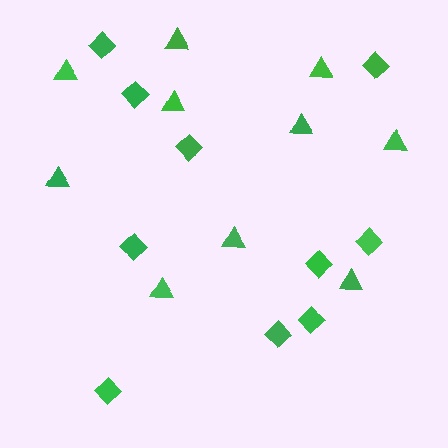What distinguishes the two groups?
There are 2 groups: one group of diamonds (10) and one group of triangles (10).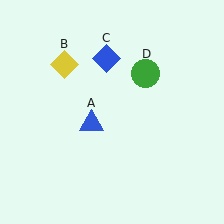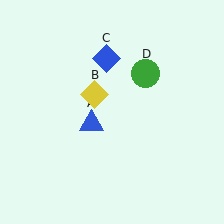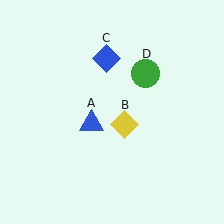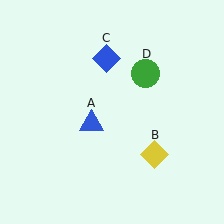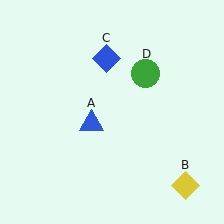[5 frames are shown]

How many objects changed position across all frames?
1 object changed position: yellow diamond (object B).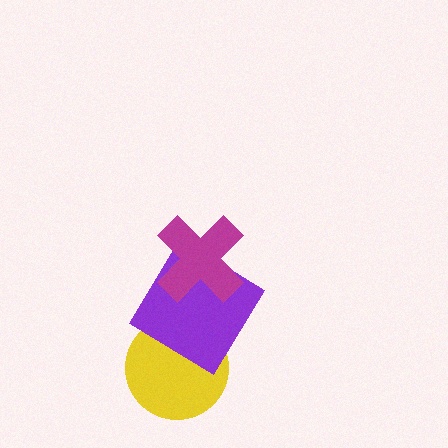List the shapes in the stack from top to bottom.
From top to bottom: the magenta cross, the purple diamond, the yellow circle.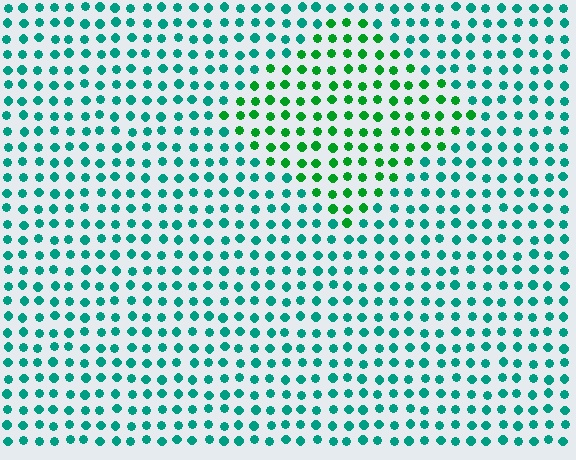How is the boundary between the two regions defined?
The boundary is defined purely by a slight shift in hue (about 38 degrees). Spacing, size, and orientation are identical on both sides.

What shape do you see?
I see a diamond.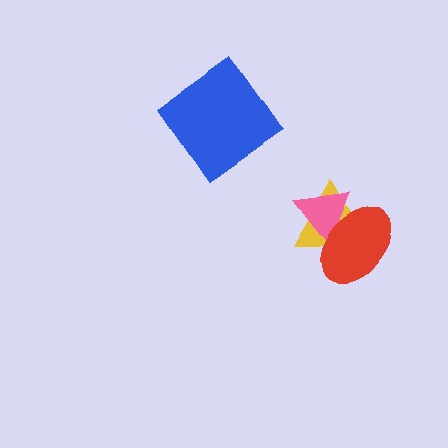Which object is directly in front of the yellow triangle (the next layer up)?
The pink triangle is directly in front of the yellow triangle.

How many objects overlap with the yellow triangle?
2 objects overlap with the yellow triangle.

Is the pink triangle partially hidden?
Yes, it is partially covered by another shape.